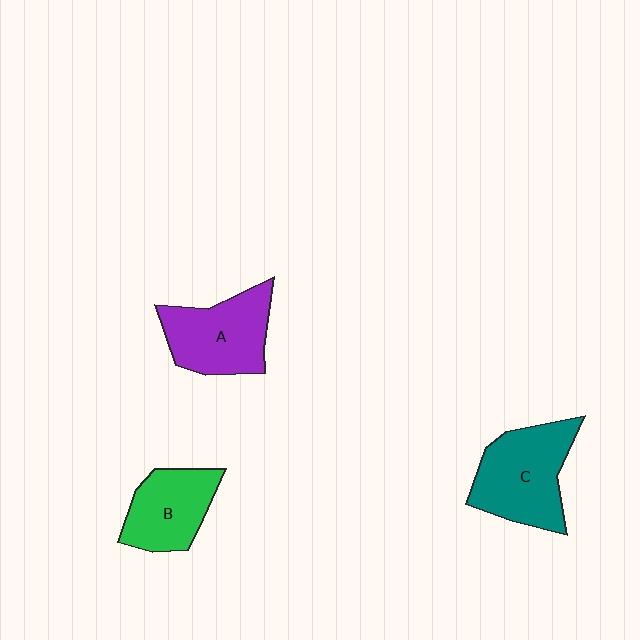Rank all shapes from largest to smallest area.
From largest to smallest: C (teal), A (purple), B (green).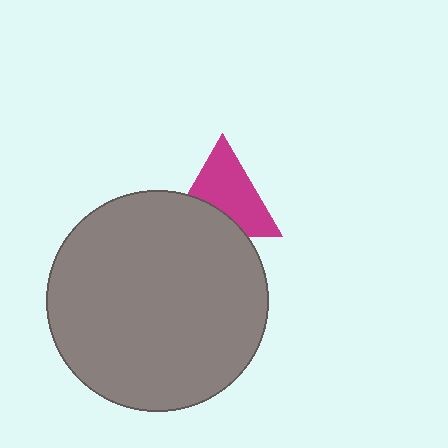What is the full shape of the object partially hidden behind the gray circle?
The partially hidden object is a magenta triangle.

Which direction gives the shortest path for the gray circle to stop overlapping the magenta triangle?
Moving down gives the shortest separation.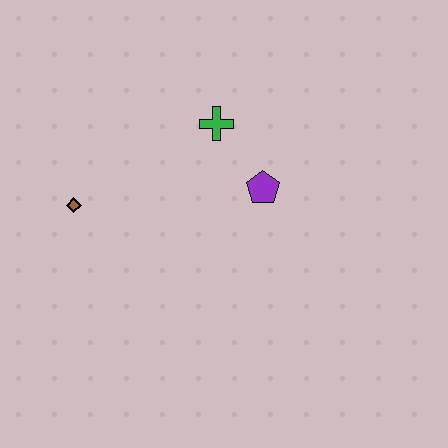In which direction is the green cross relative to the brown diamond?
The green cross is to the right of the brown diamond.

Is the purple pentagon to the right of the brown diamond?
Yes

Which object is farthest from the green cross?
The brown diamond is farthest from the green cross.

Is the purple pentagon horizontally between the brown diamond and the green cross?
No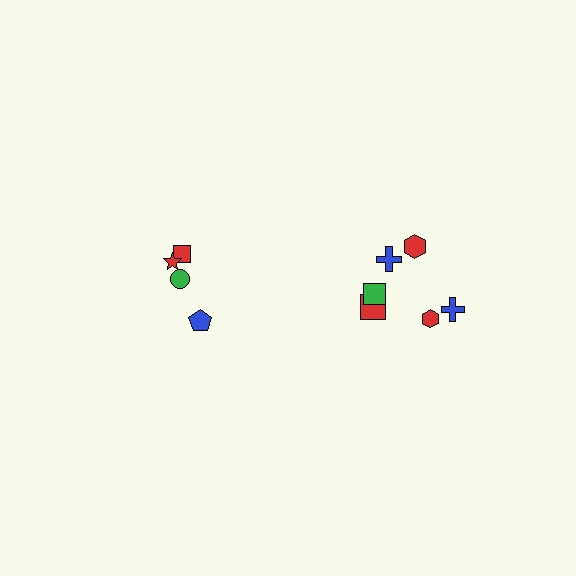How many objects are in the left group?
There are 4 objects.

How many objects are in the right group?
There are 6 objects.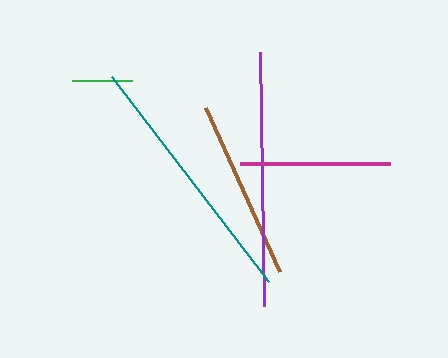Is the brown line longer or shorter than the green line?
The brown line is longer than the green line.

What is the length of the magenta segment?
The magenta segment is approximately 150 pixels long.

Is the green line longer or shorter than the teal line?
The teal line is longer than the green line.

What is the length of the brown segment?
The brown segment is approximately 180 pixels long.